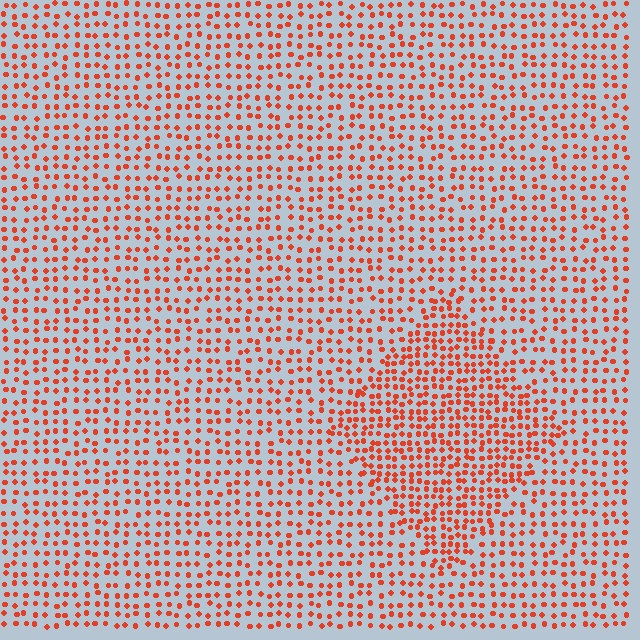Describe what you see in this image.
The image contains small red elements arranged at two different densities. A diamond-shaped region is visible where the elements are more densely packed than the surrounding area.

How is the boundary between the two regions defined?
The boundary is defined by a change in element density (approximately 1.7x ratio). All elements are the same color, size, and shape.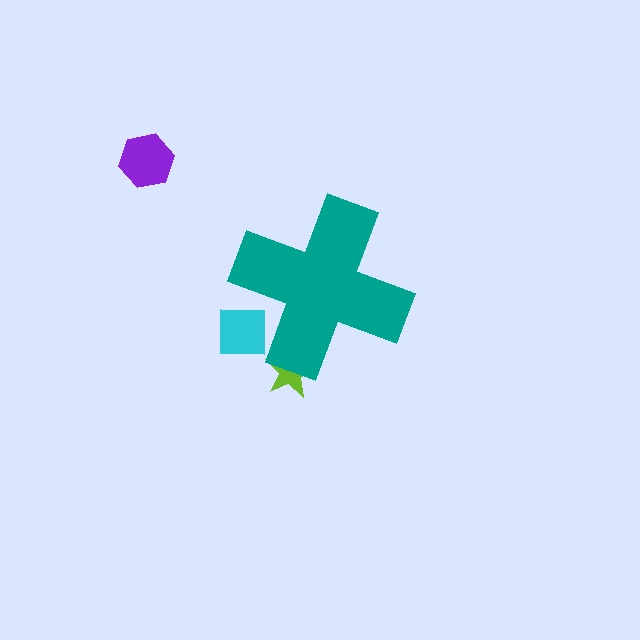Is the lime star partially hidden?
Yes, the lime star is partially hidden behind the teal cross.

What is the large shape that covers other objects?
A teal cross.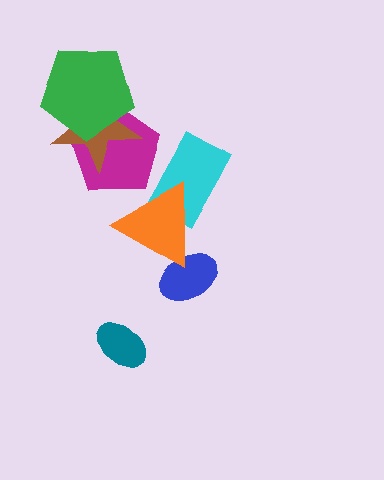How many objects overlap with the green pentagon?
2 objects overlap with the green pentagon.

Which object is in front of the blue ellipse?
The orange triangle is in front of the blue ellipse.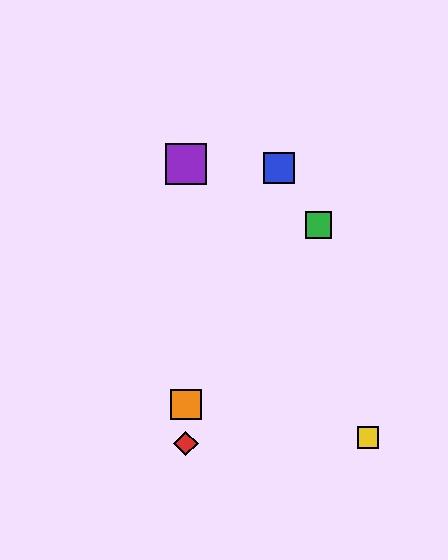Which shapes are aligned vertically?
The red diamond, the purple square, the orange square are aligned vertically.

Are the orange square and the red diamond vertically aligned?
Yes, both are at x≈186.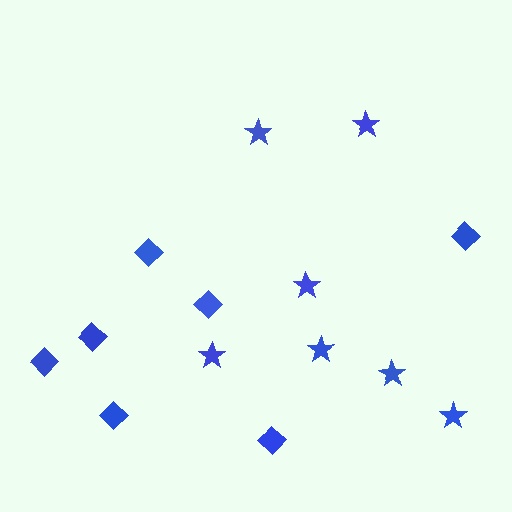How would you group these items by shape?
There are 2 groups: one group of stars (7) and one group of diamonds (7).